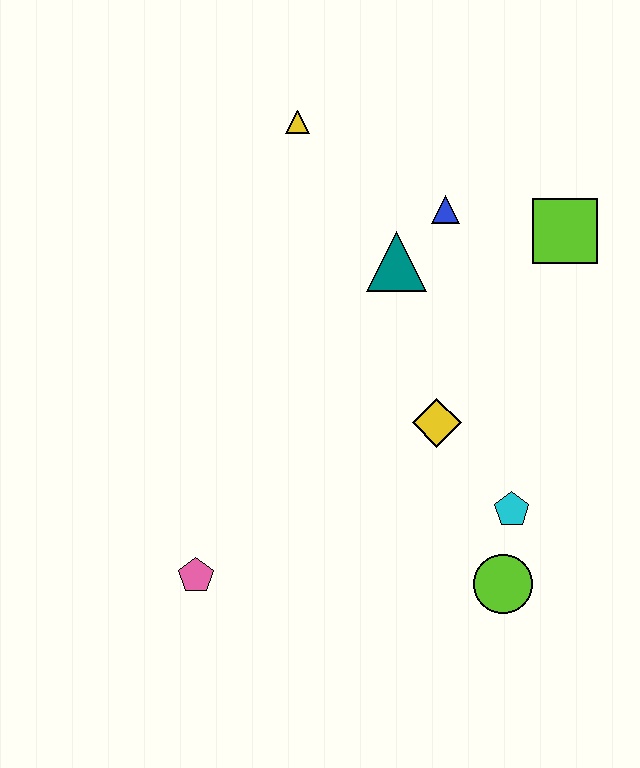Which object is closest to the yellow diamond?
The cyan pentagon is closest to the yellow diamond.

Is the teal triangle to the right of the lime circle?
No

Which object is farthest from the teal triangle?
The pink pentagon is farthest from the teal triangle.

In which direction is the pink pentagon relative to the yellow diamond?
The pink pentagon is to the left of the yellow diamond.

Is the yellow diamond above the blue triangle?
No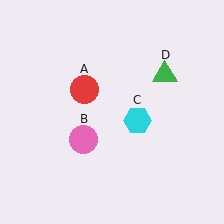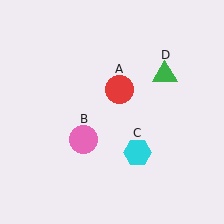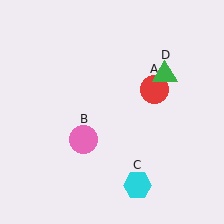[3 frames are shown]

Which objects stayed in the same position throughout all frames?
Pink circle (object B) and green triangle (object D) remained stationary.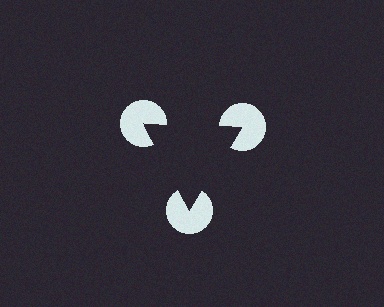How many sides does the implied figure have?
3 sides.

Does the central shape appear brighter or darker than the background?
It typically appears slightly darker than the background, even though no actual brightness change is drawn.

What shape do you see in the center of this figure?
An illusory triangle — its edges are inferred from the aligned wedge cuts in the pac-man discs, not physically drawn.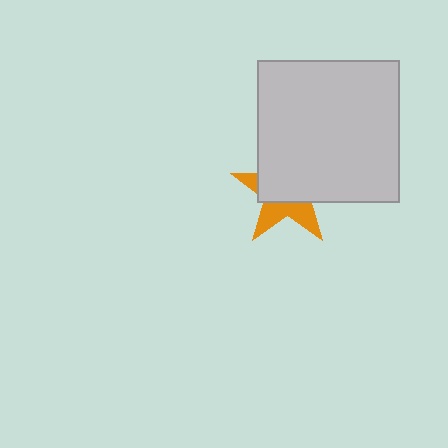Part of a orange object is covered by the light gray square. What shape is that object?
It is a star.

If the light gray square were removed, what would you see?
You would see the complete orange star.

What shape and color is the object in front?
The object in front is a light gray square.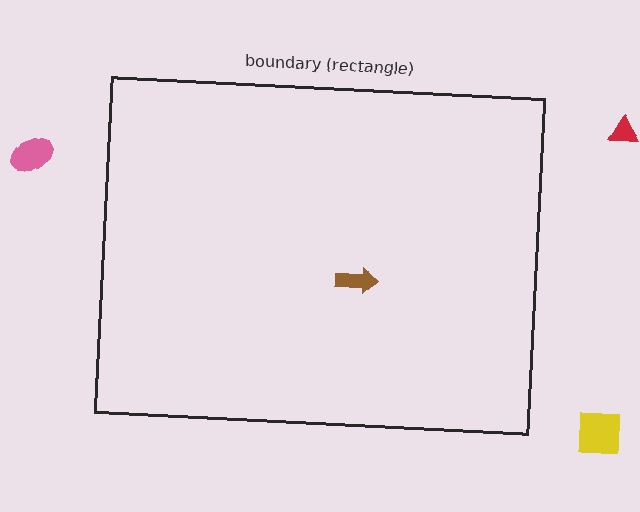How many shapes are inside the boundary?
1 inside, 3 outside.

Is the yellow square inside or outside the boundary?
Outside.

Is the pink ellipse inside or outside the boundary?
Outside.